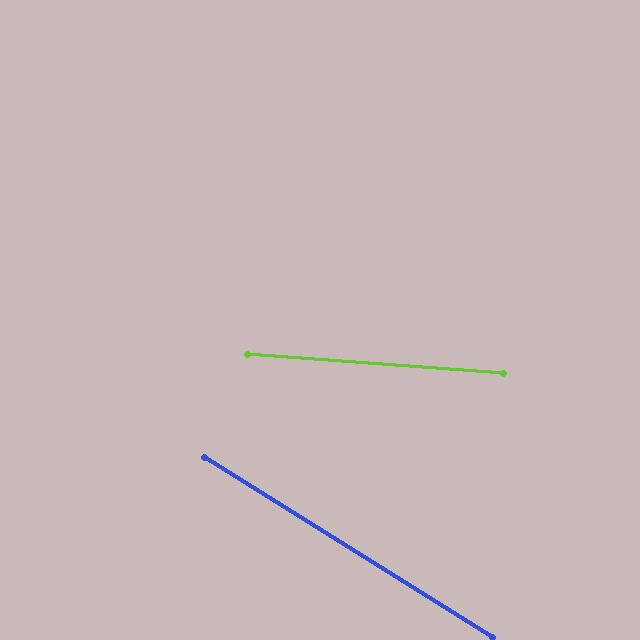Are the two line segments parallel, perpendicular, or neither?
Neither parallel nor perpendicular — they differ by about 28°.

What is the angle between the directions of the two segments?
Approximately 28 degrees.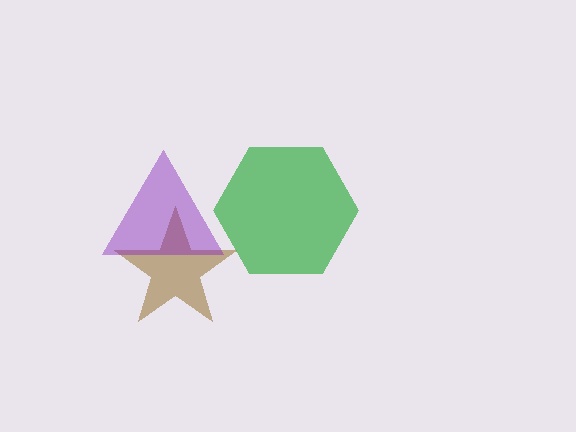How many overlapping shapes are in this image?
There are 3 overlapping shapes in the image.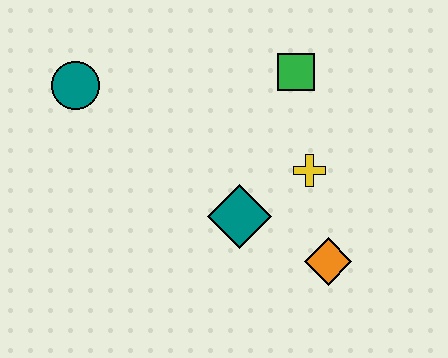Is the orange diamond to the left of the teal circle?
No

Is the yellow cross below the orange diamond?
No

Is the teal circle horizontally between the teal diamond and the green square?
No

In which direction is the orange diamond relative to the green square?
The orange diamond is below the green square.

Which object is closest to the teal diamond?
The yellow cross is closest to the teal diamond.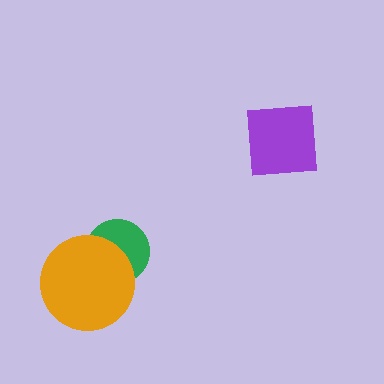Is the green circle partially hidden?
Yes, it is partially covered by another shape.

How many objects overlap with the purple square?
0 objects overlap with the purple square.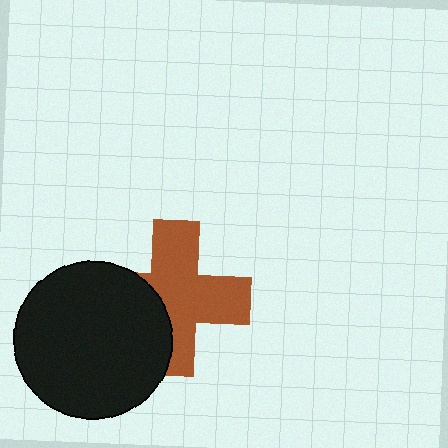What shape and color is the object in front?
The object in front is a black circle.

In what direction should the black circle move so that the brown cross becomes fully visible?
The black circle should move left. That is the shortest direction to clear the overlap and leave the brown cross fully visible.